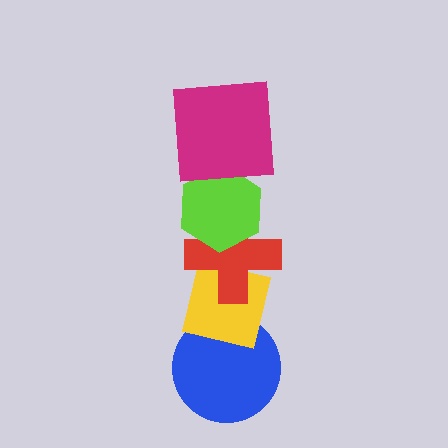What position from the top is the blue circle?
The blue circle is 5th from the top.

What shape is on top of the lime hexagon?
The magenta square is on top of the lime hexagon.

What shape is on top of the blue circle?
The yellow square is on top of the blue circle.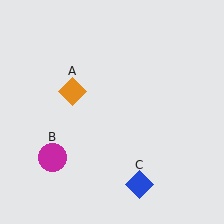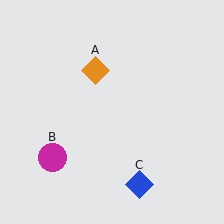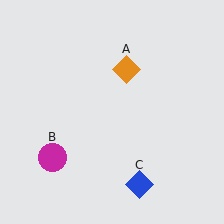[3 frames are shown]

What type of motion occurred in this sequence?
The orange diamond (object A) rotated clockwise around the center of the scene.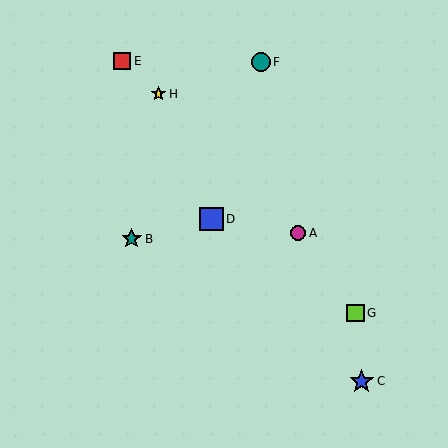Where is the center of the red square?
The center of the red square is at (122, 61).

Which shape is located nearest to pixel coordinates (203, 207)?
The blue square (labeled D) at (211, 219) is nearest to that location.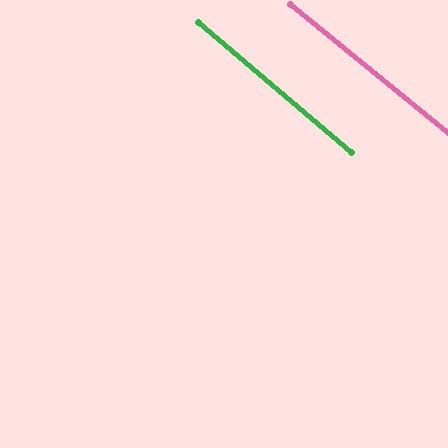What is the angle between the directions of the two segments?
Approximately 1 degree.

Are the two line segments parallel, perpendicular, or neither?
Parallel — their directions differ by only 1.0°.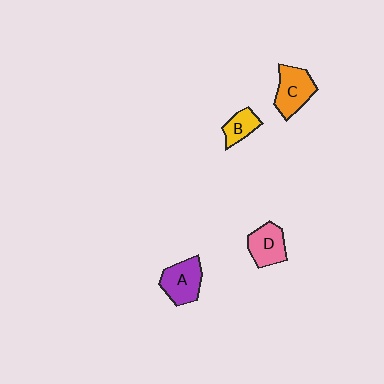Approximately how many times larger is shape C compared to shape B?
Approximately 1.6 times.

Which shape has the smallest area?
Shape B (yellow).